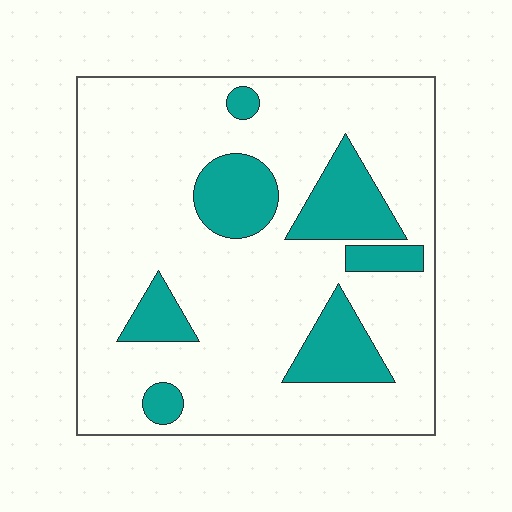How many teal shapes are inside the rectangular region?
7.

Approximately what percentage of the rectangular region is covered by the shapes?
Approximately 20%.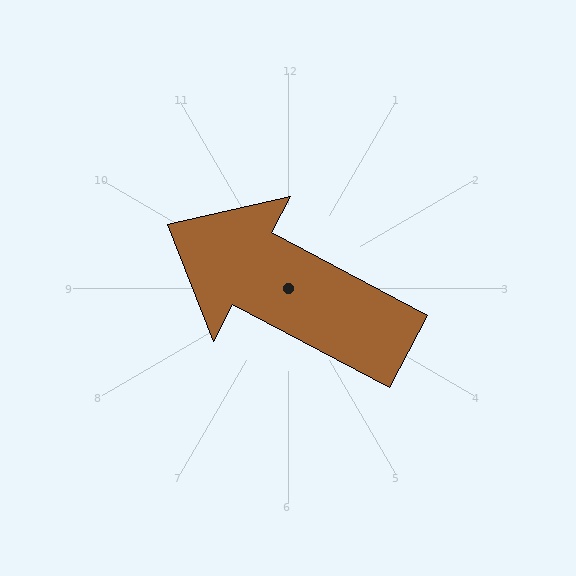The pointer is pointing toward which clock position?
Roughly 10 o'clock.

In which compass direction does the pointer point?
Northwest.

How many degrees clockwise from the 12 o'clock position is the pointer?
Approximately 298 degrees.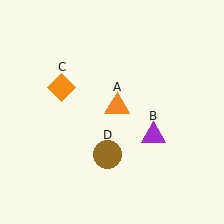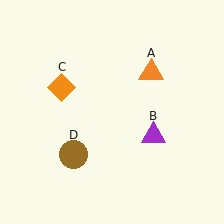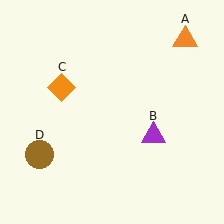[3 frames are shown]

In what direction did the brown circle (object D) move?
The brown circle (object D) moved left.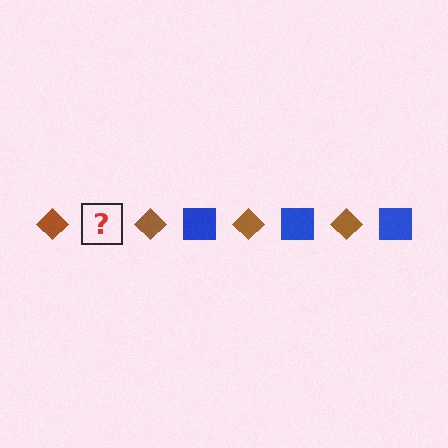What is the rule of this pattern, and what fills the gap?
The rule is that the pattern alternates between brown diamond and blue square. The gap should be filled with a blue square.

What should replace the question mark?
The question mark should be replaced with a blue square.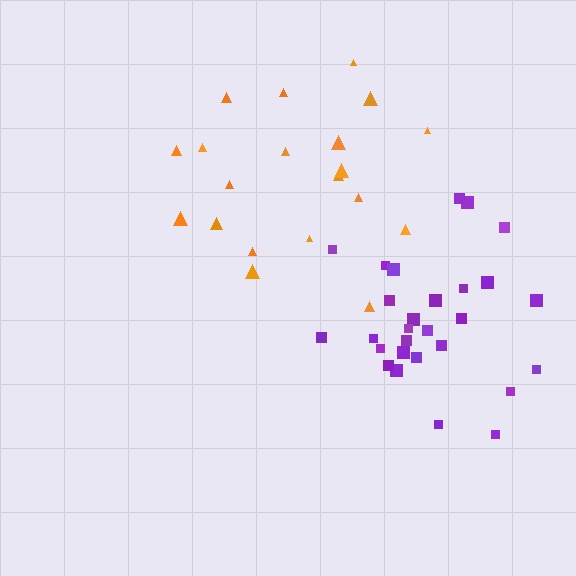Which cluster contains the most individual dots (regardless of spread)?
Purple (28).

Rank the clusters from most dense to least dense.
purple, orange.